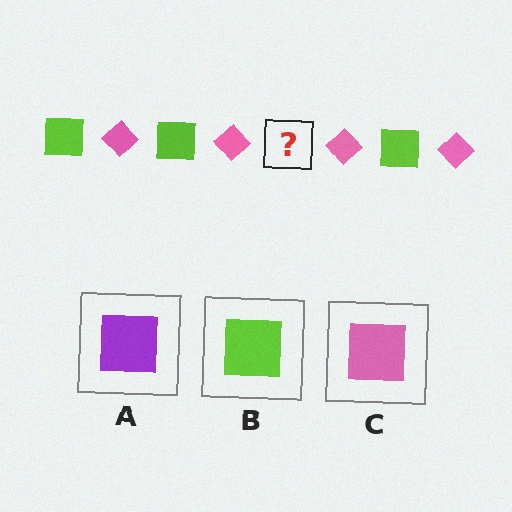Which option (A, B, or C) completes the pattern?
B.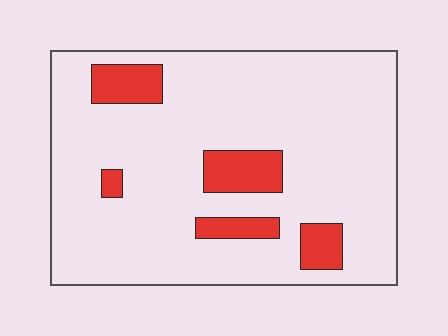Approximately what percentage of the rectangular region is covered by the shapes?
Approximately 15%.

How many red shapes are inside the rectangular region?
5.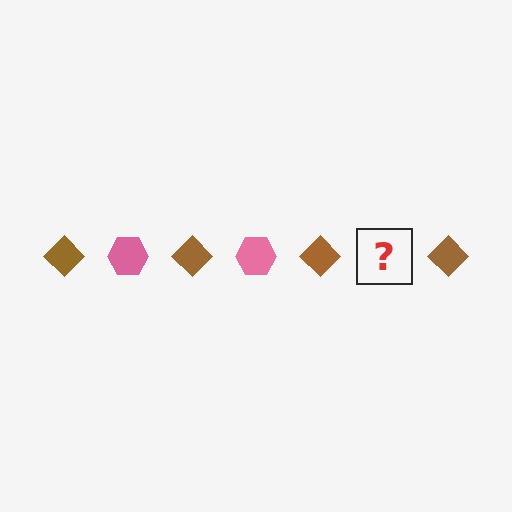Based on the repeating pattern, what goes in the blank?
The blank should be a pink hexagon.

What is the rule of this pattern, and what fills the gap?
The rule is that the pattern alternates between brown diamond and pink hexagon. The gap should be filled with a pink hexagon.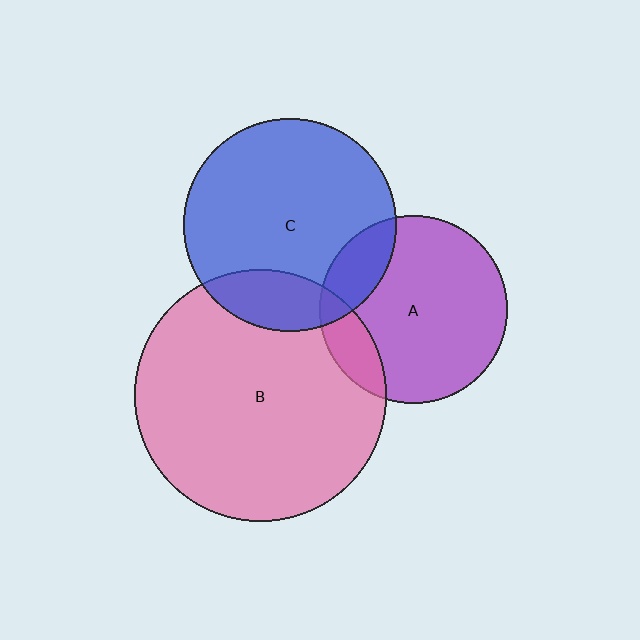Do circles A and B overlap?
Yes.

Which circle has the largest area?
Circle B (pink).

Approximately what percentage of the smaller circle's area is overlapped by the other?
Approximately 15%.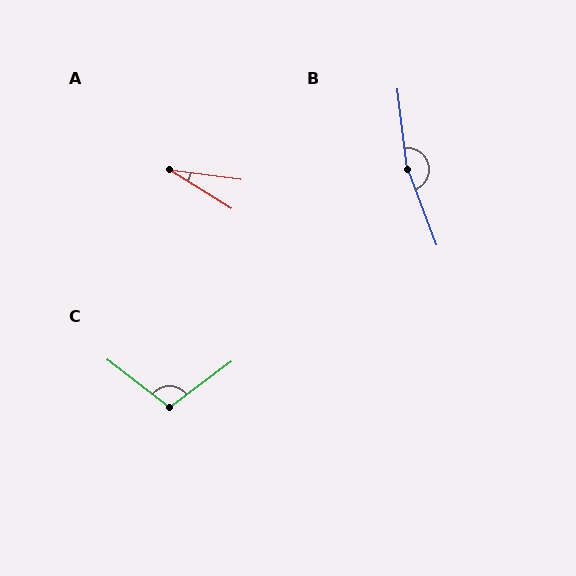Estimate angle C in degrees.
Approximately 106 degrees.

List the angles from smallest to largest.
A (25°), C (106°), B (166°).